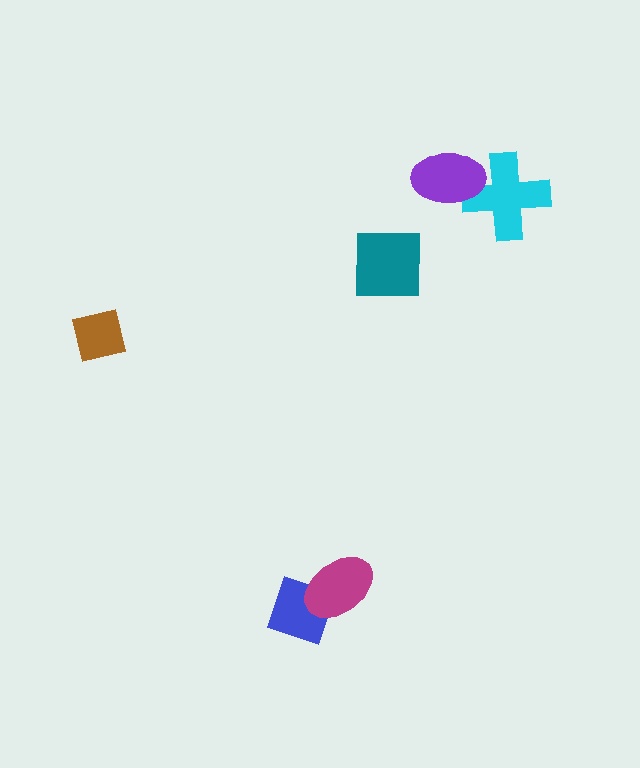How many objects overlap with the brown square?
0 objects overlap with the brown square.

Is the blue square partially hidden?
Yes, it is partially covered by another shape.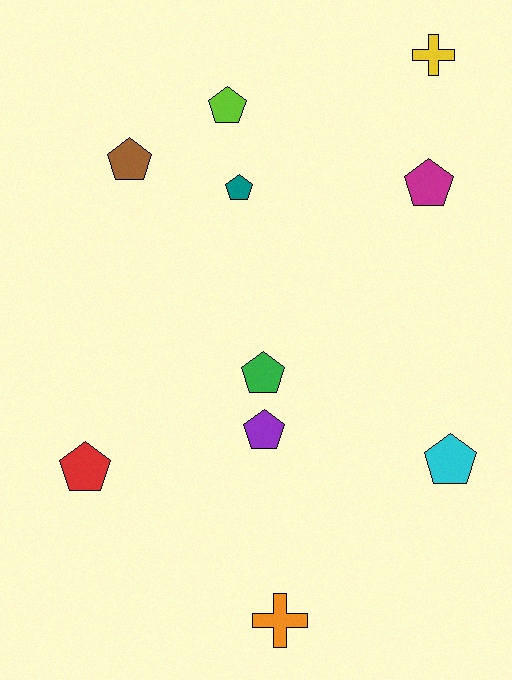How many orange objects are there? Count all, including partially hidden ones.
There is 1 orange object.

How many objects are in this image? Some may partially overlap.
There are 10 objects.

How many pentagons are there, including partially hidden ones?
There are 8 pentagons.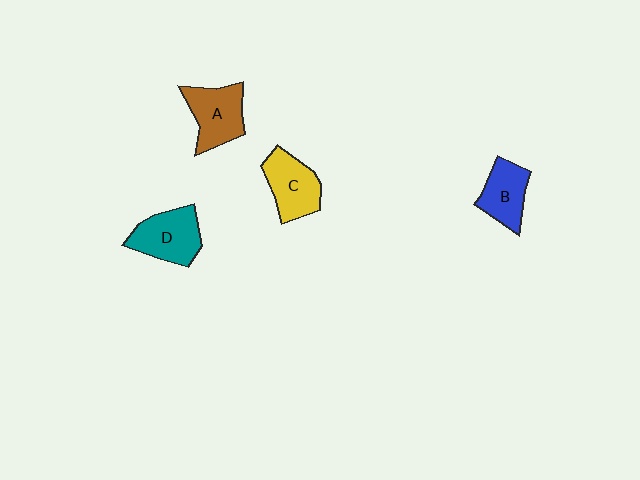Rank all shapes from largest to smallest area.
From largest to smallest: D (teal), A (brown), C (yellow), B (blue).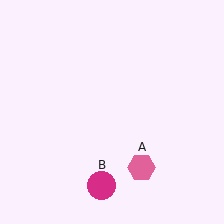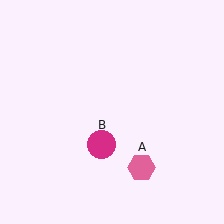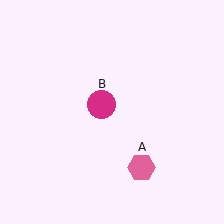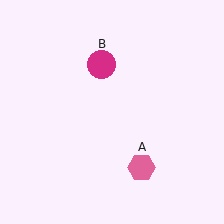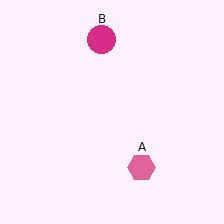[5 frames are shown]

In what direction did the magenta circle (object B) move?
The magenta circle (object B) moved up.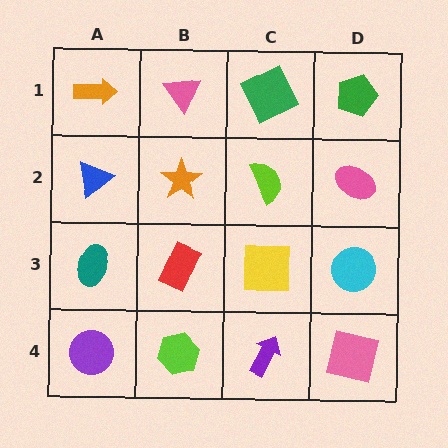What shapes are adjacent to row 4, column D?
A cyan circle (row 3, column D), a purple arrow (row 4, column C).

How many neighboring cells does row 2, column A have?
3.